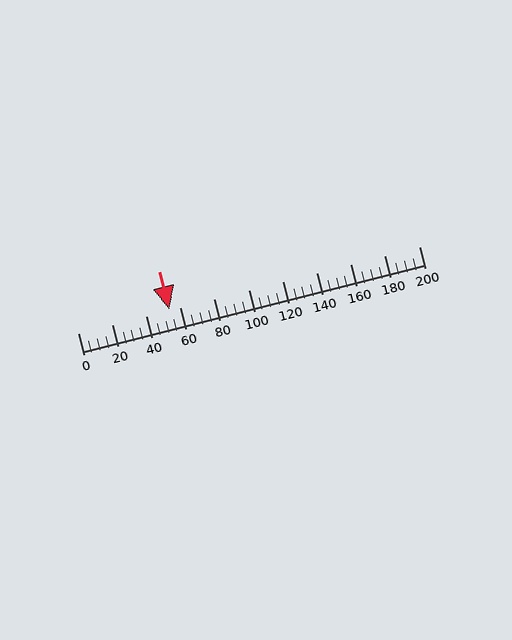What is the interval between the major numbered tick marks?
The major tick marks are spaced 20 units apart.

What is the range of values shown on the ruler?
The ruler shows values from 0 to 200.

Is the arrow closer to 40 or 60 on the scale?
The arrow is closer to 60.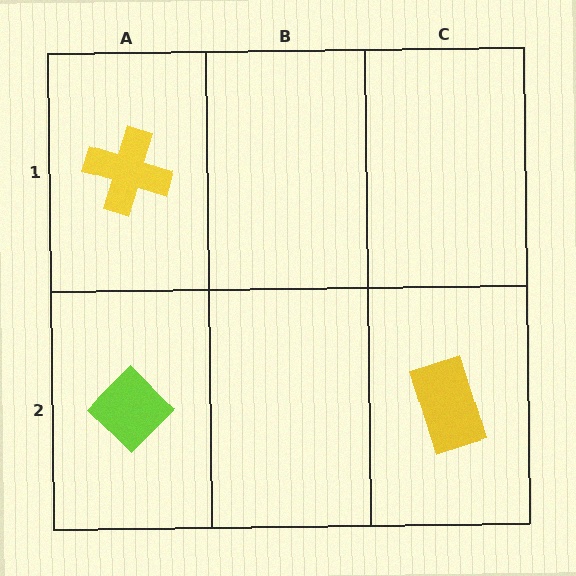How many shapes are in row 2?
2 shapes.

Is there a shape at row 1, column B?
No, that cell is empty.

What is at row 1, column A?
A yellow cross.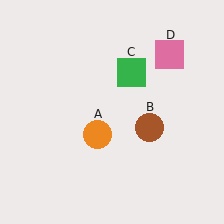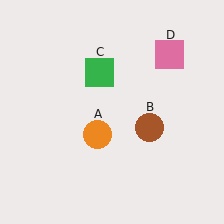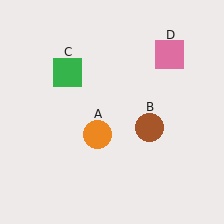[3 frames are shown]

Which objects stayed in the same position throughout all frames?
Orange circle (object A) and brown circle (object B) and pink square (object D) remained stationary.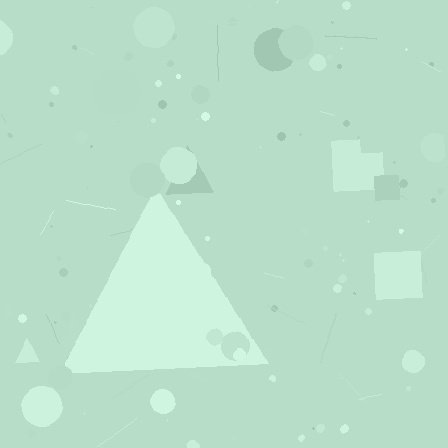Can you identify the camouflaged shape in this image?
The camouflaged shape is a triangle.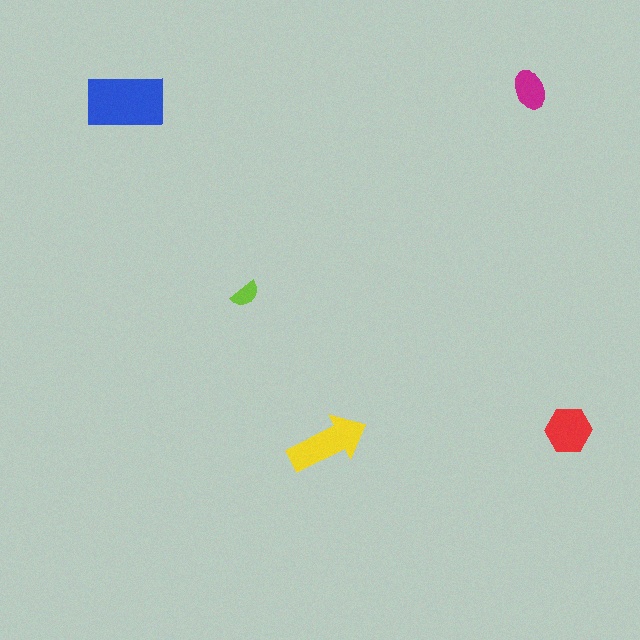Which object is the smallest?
The lime semicircle.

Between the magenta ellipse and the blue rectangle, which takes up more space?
The blue rectangle.